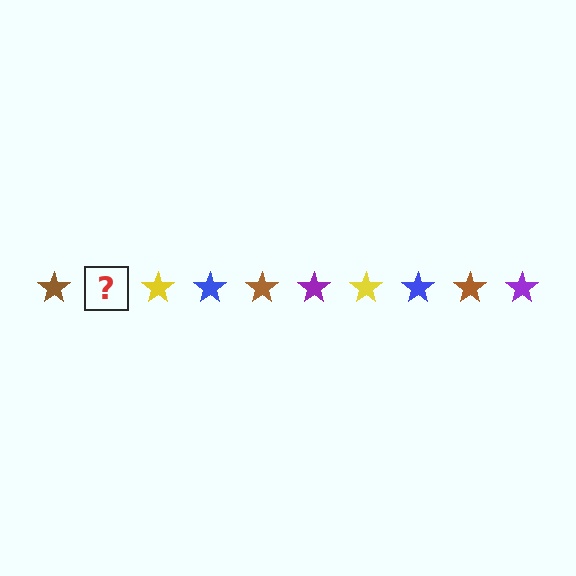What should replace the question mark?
The question mark should be replaced with a purple star.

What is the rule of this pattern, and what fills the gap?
The rule is that the pattern cycles through brown, purple, yellow, blue stars. The gap should be filled with a purple star.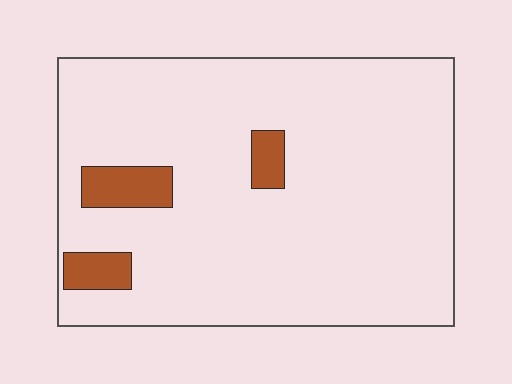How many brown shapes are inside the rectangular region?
3.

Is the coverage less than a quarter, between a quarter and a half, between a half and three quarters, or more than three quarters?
Less than a quarter.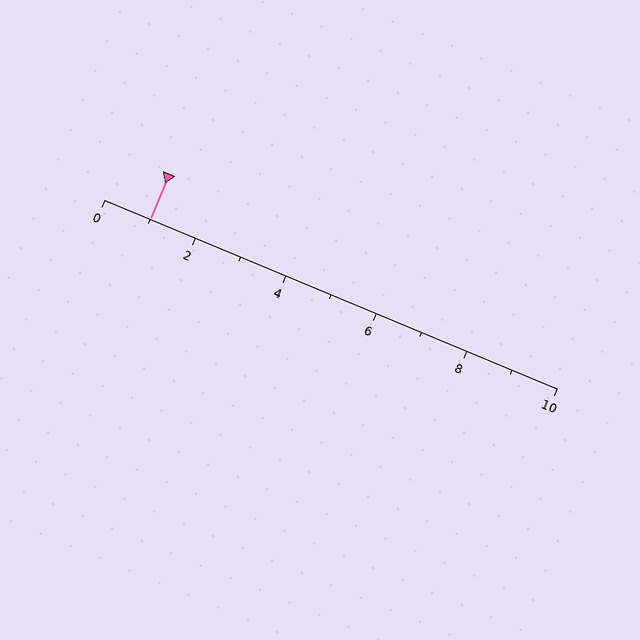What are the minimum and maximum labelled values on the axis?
The axis runs from 0 to 10.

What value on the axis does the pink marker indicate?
The marker indicates approximately 1.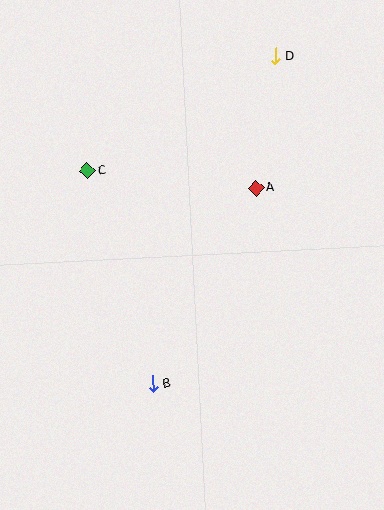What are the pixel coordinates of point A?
Point A is at (256, 188).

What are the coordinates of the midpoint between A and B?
The midpoint between A and B is at (204, 286).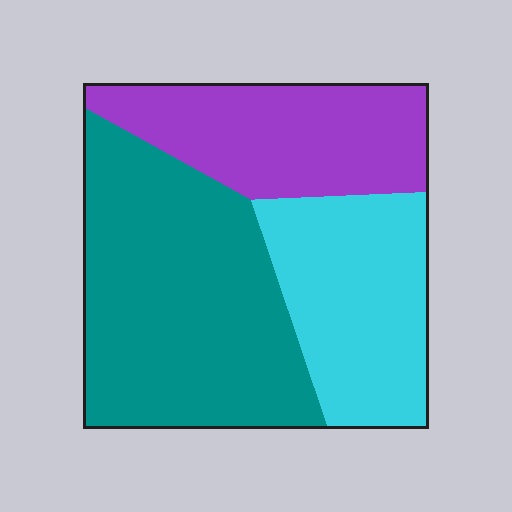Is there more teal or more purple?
Teal.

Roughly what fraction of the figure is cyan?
Cyan takes up about one quarter (1/4) of the figure.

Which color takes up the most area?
Teal, at roughly 45%.